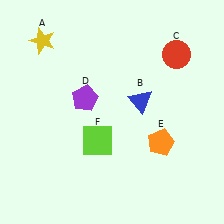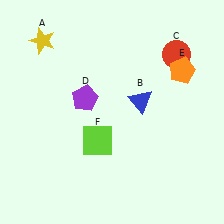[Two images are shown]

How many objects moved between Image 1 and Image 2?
1 object moved between the two images.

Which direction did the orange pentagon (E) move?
The orange pentagon (E) moved up.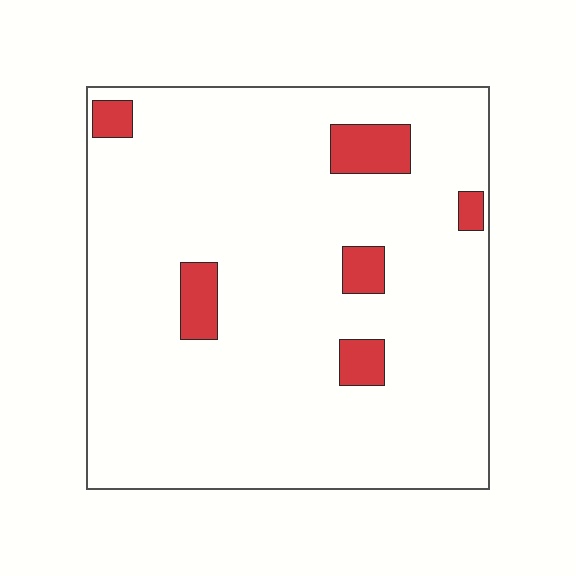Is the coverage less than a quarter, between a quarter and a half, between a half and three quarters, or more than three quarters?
Less than a quarter.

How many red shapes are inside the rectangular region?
6.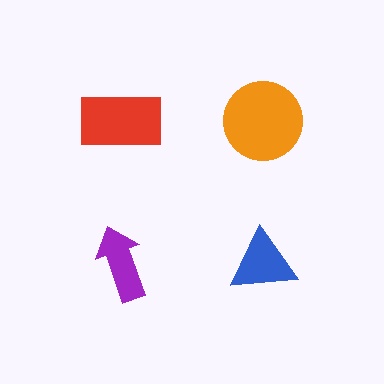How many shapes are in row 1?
2 shapes.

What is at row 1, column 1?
A red rectangle.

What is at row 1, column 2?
An orange circle.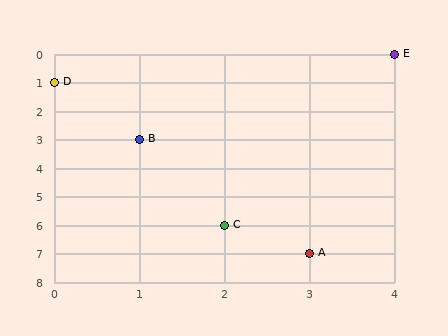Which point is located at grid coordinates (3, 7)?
Point A is at (3, 7).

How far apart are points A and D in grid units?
Points A and D are 3 columns and 6 rows apart (about 6.7 grid units diagonally).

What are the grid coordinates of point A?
Point A is at grid coordinates (3, 7).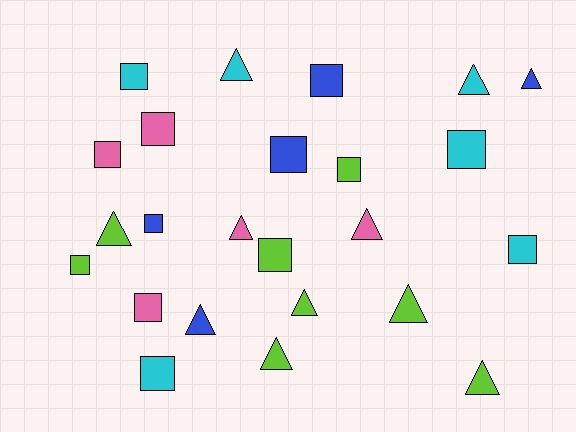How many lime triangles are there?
There are 5 lime triangles.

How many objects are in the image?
There are 24 objects.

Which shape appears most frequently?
Square, with 13 objects.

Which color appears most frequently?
Lime, with 8 objects.